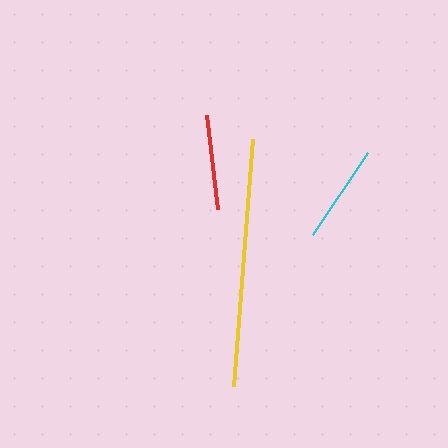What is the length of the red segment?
The red segment is approximately 94 pixels long.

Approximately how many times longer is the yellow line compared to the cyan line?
The yellow line is approximately 2.5 times the length of the cyan line.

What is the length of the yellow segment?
The yellow segment is approximately 248 pixels long.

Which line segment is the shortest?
The red line is the shortest at approximately 94 pixels.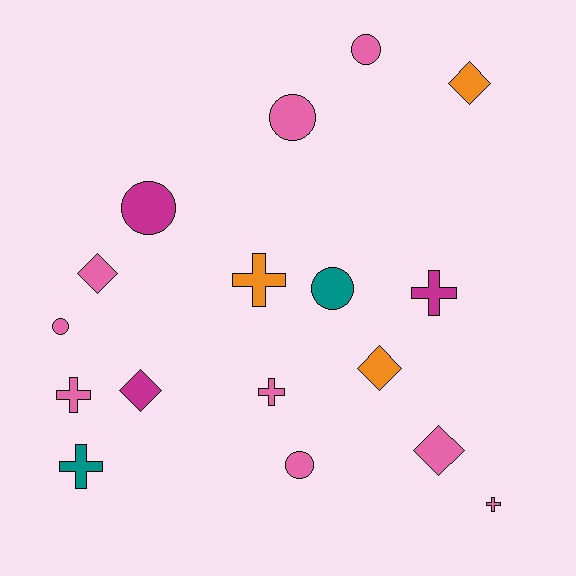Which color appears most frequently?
Pink, with 9 objects.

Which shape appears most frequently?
Cross, with 6 objects.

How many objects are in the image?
There are 17 objects.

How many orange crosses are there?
There is 1 orange cross.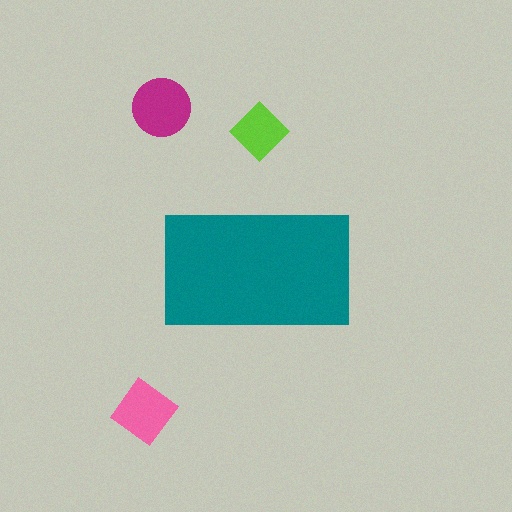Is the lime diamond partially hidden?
No, the lime diamond is fully visible.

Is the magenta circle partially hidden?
No, the magenta circle is fully visible.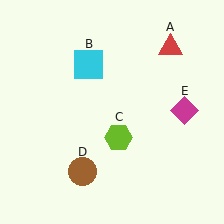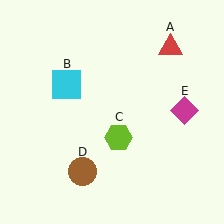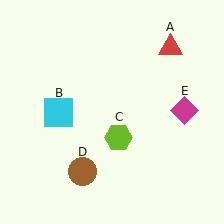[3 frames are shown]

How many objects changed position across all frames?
1 object changed position: cyan square (object B).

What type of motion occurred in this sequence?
The cyan square (object B) rotated counterclockwise around the center of the scene.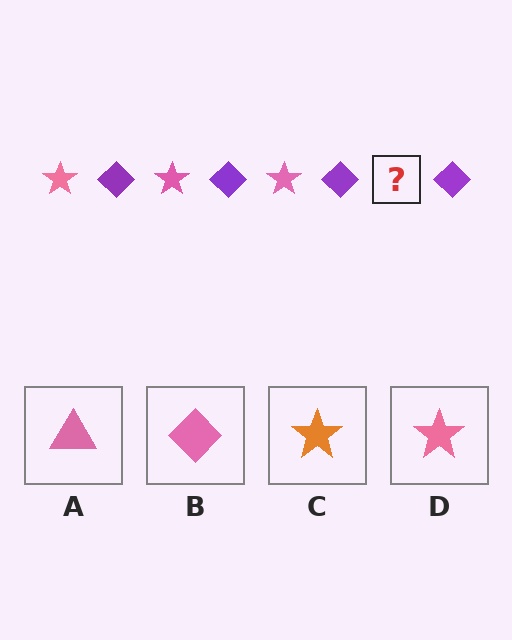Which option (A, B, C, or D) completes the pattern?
D.